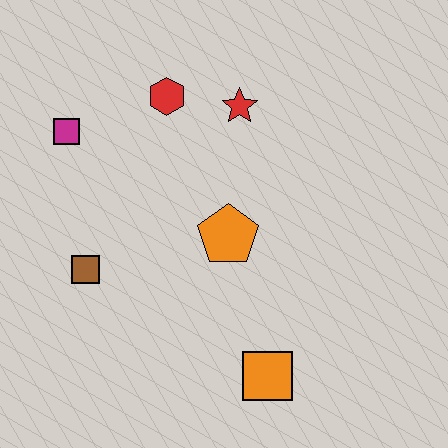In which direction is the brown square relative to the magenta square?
The brown square is below the magenta square.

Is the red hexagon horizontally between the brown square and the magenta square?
No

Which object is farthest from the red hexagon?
The orange square is farthest from the red hexagon.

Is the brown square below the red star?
Yes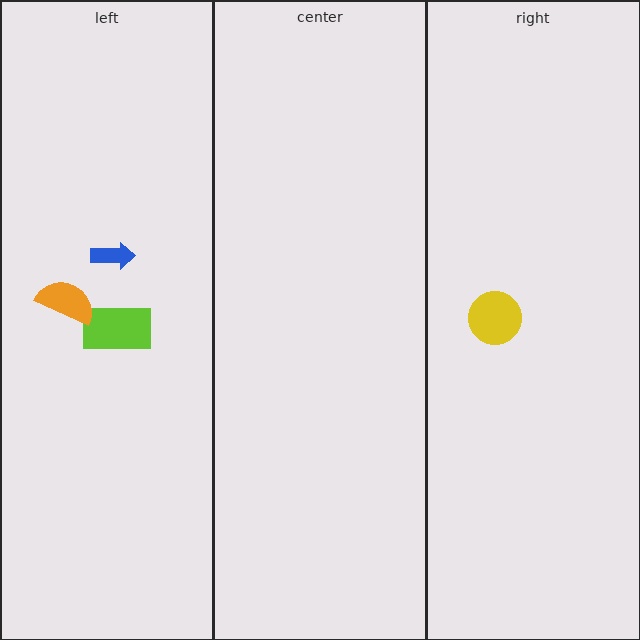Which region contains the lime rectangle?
The left region.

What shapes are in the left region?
The lime rectangle, the orange semicircle, the blue arrow.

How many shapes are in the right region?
1.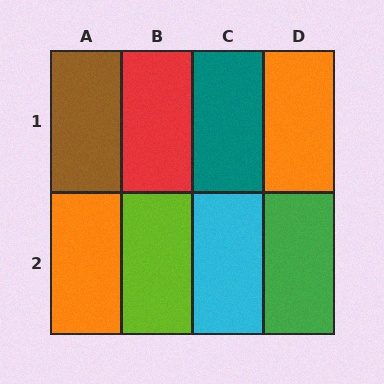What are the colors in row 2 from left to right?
Orange, lime, cyan, green.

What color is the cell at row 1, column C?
Teal.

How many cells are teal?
1 cell is teal.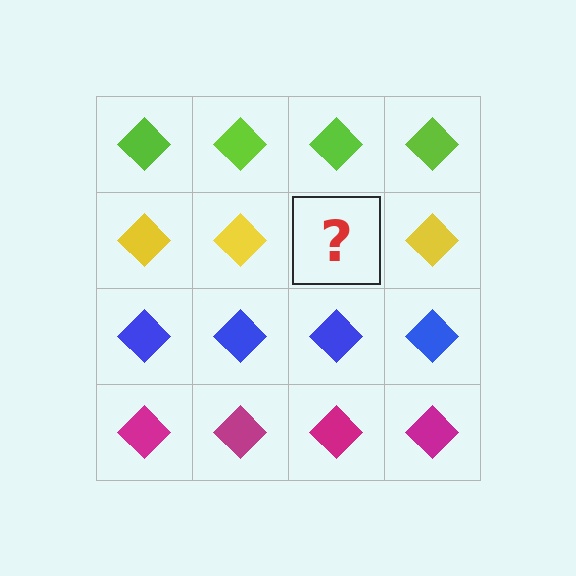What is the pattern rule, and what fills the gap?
The rule is that each row has a consistent color. The gap should be filled with a yellow diamond.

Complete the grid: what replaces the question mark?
The question mark should be replaced with a yellow diamond.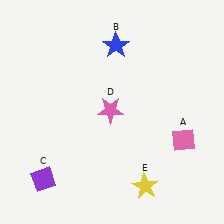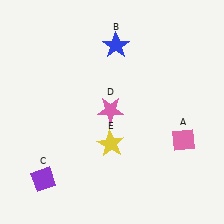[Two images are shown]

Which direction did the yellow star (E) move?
The yellow star (E) moved up.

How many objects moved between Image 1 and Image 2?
1 object moved between the two images.